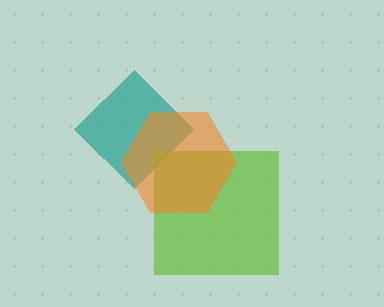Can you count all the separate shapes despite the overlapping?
Yes, there are 3 separate shapes.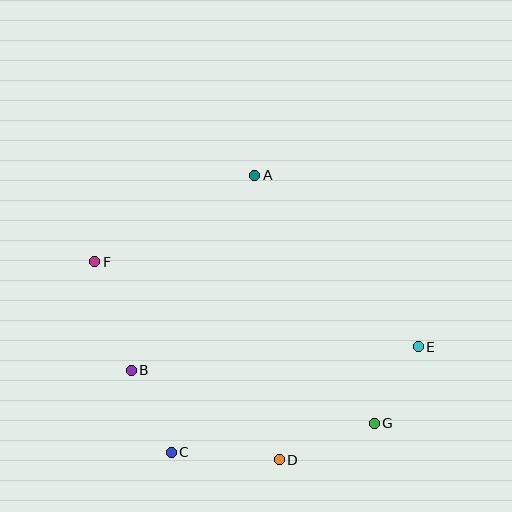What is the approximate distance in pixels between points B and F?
The distance between B and F is approximately 114 pixels.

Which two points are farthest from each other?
Points E and F are farthest from each other.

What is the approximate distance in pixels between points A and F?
The distance between A and F is approximately 182 pixels.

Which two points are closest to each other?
Points E and G are closest to each other.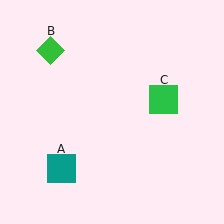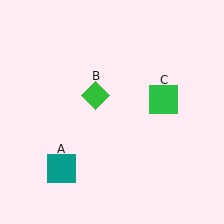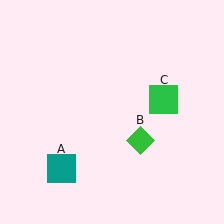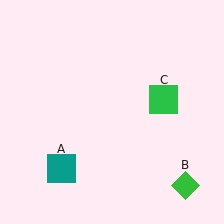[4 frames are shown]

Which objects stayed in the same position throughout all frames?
Teal square (object A) and green square (object C) remained stationary.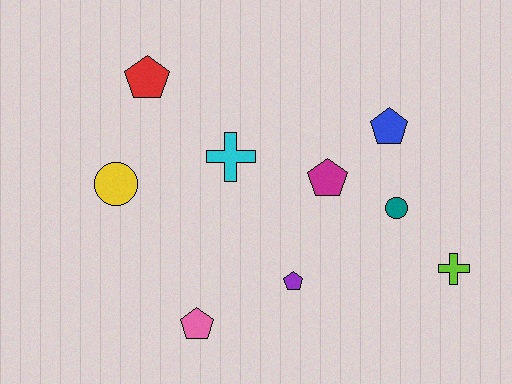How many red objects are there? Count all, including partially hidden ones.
There is 1 red object.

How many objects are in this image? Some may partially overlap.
There are 9 objects.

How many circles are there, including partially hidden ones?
There are 2 circles.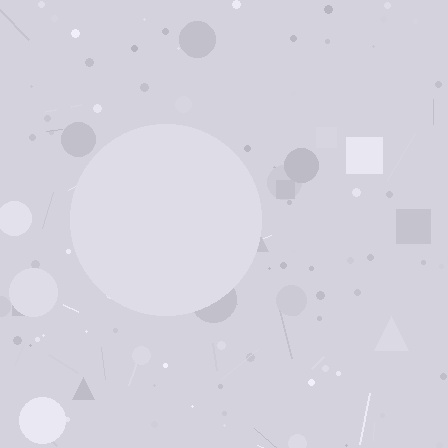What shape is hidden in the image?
A circle is hidden in the image.